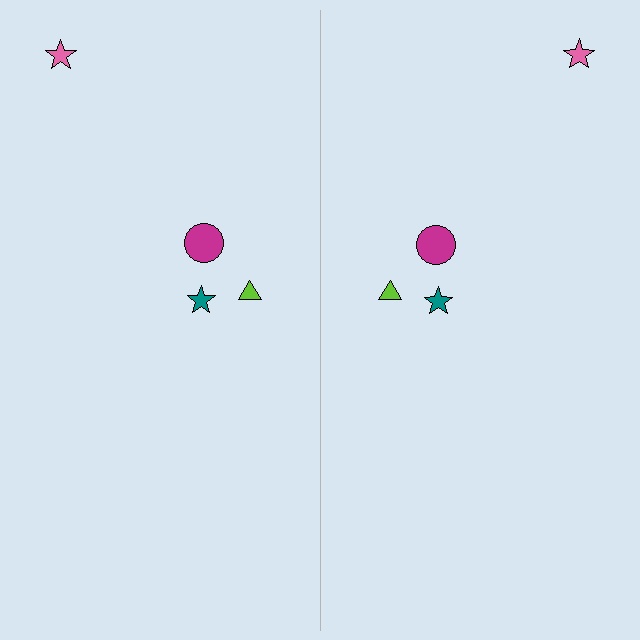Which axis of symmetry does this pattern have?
The pattern has a vertical axis of symmetry running through the center of the image.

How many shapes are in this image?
There are 8 shapes in this image.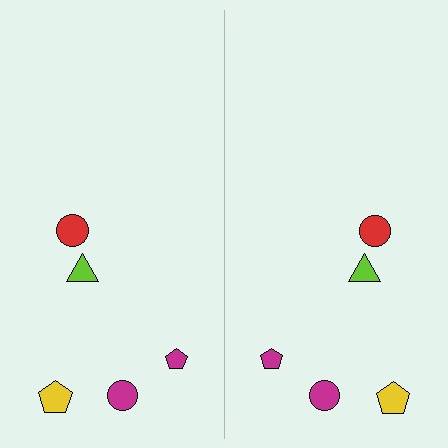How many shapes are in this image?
There are 10 shapes in this image.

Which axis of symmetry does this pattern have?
The pattern has a vertical axis of symmetry running through the center of the image.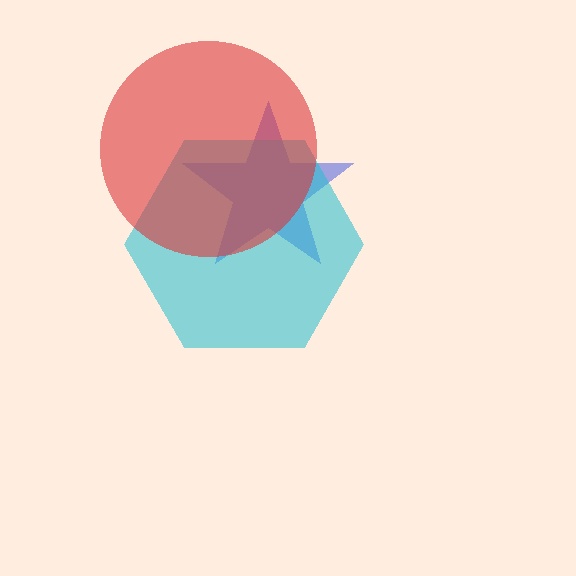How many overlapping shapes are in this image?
There are 3 overlapping shapes in the image.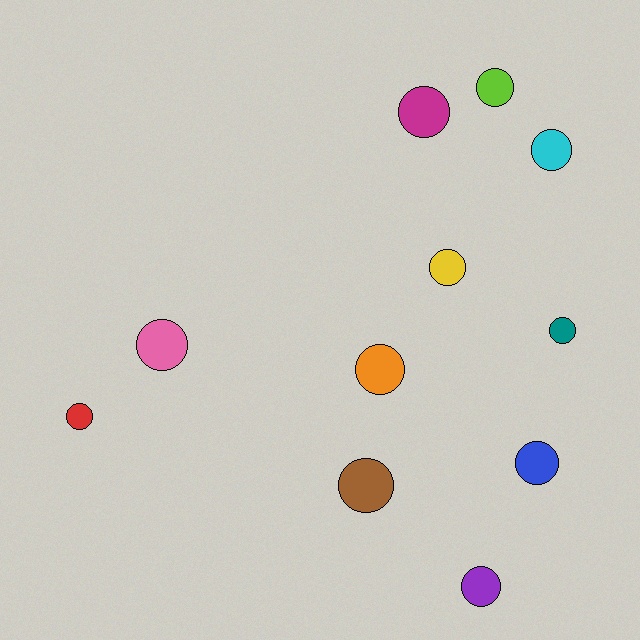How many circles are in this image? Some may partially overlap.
There are 11 circles.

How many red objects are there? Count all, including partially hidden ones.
There is 1 red object.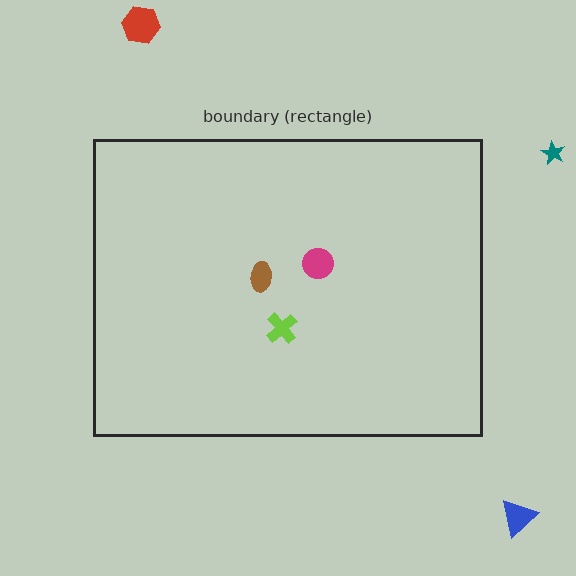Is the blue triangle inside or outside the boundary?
Outside.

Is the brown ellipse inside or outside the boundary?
Inside.